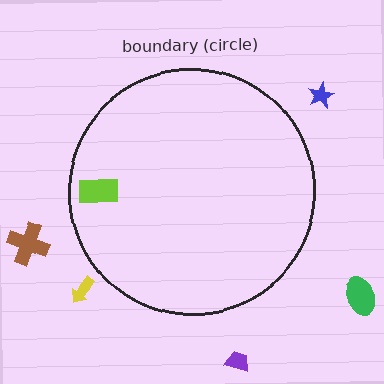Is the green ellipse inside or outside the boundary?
Outside.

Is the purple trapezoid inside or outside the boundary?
Outside.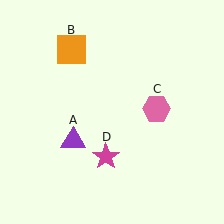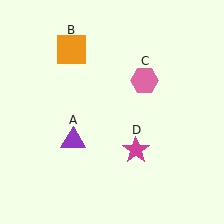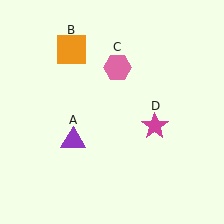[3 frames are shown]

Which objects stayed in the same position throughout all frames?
Purple triangle (object A) and orange square (object B) remained stationary.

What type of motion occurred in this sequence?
The pink hexagon (object C), magenta star (object D) rotated counterclockwise around the center of the scene.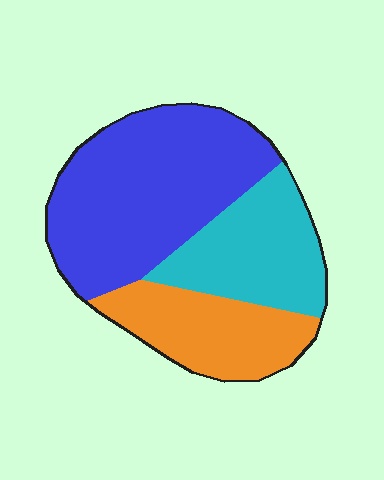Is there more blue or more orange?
Blue.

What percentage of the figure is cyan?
Cyan covers 27% of the figure.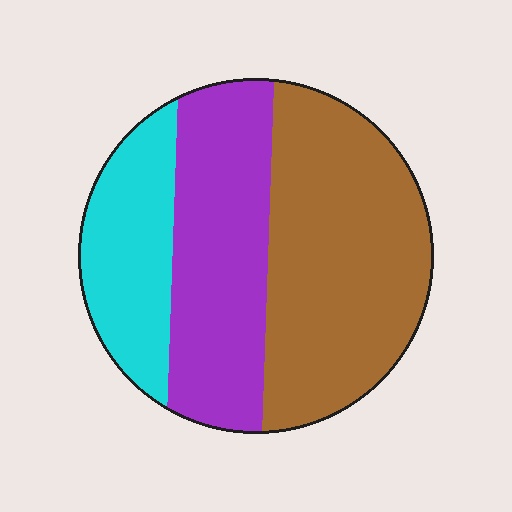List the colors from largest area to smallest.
From largest to smallest: brown, purple, cyan.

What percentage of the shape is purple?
Purple takes up about one third (1/3) of the shape.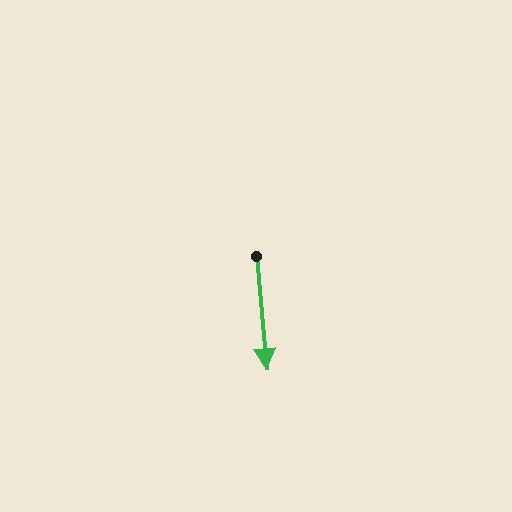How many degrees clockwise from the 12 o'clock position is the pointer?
Approximately 175 degrees.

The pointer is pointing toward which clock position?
Roughly 6 o'clock.